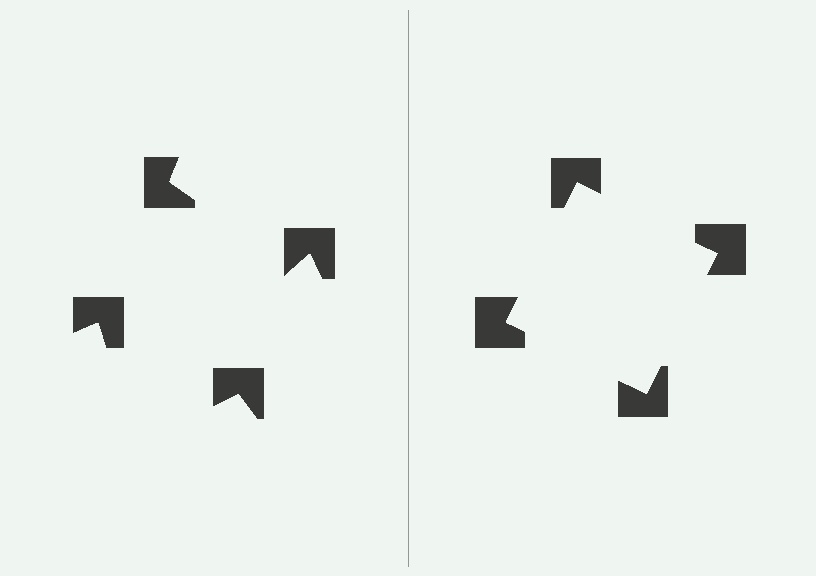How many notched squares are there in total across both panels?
8 — 4 on each side.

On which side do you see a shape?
An illusory square appears on the right side. On the left side the wedge cuts are rotated, so no coherent shape forms.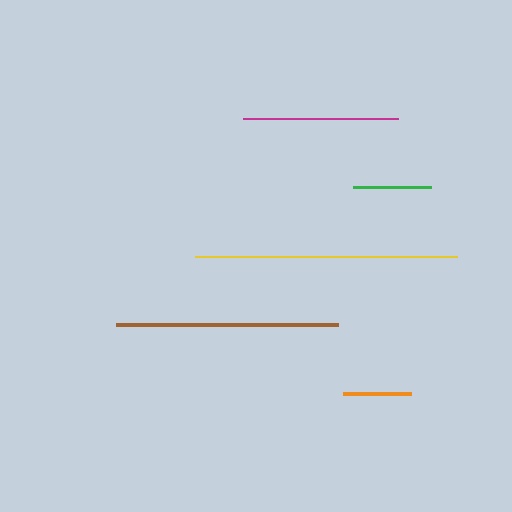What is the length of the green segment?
The green segment is approximately 78 pixels long.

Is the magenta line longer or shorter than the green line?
The magenta line is longer than the green line.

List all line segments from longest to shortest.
From longest to shortest: yellow, brown, magenta, green, orange.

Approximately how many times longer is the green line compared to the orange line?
The green line is approximately 1.1 times the length of the orange line.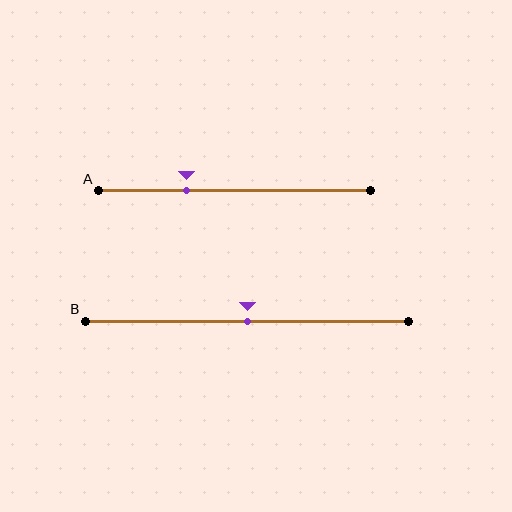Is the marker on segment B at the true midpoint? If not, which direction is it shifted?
Yes, the marker on segment B is at the true midpoint.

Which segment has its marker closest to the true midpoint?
Segment B has its marker closest to the true midpoint.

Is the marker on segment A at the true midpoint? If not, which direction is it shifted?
No, the marker on segment A is shifted to the left by about 18% of the segment length.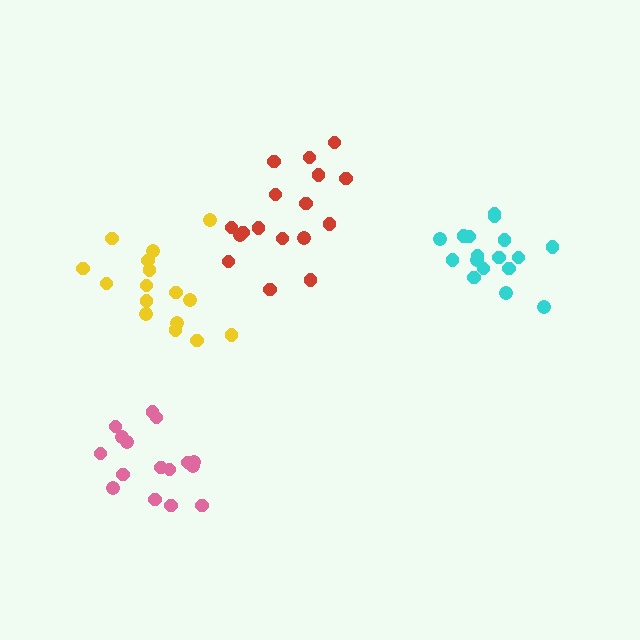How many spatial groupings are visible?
There are 4 spatial groupings.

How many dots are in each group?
Group 1: 17 dots, Group 2: 17 dots, Group 3: 16 dots, Group 4: 16 dots (66 total).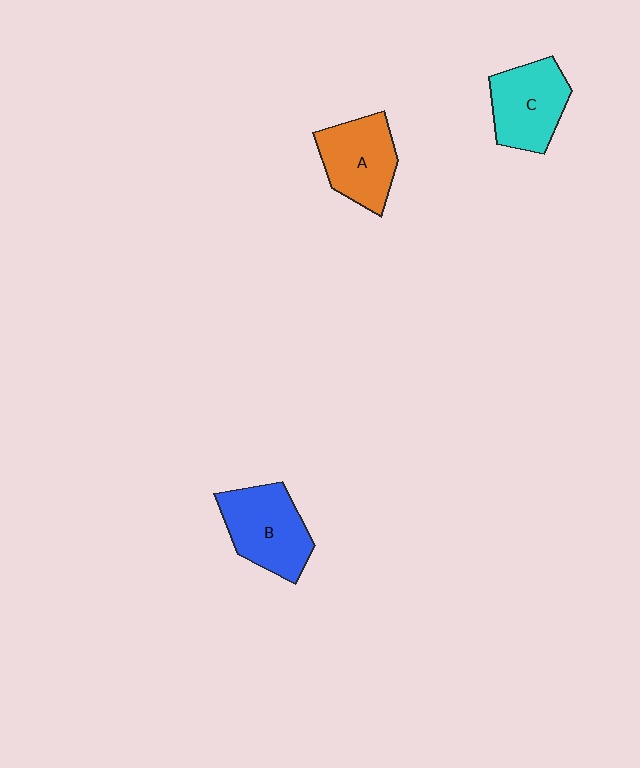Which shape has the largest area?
Shape B (blue).